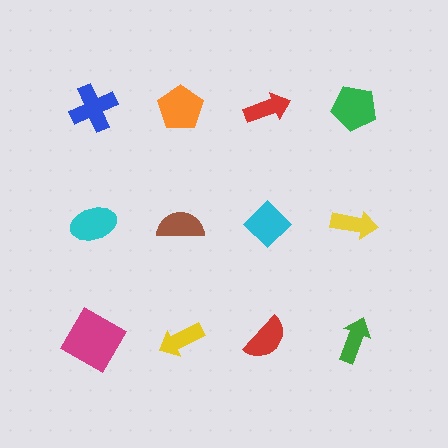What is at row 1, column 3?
A red arrow.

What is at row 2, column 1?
A cyan ellipse.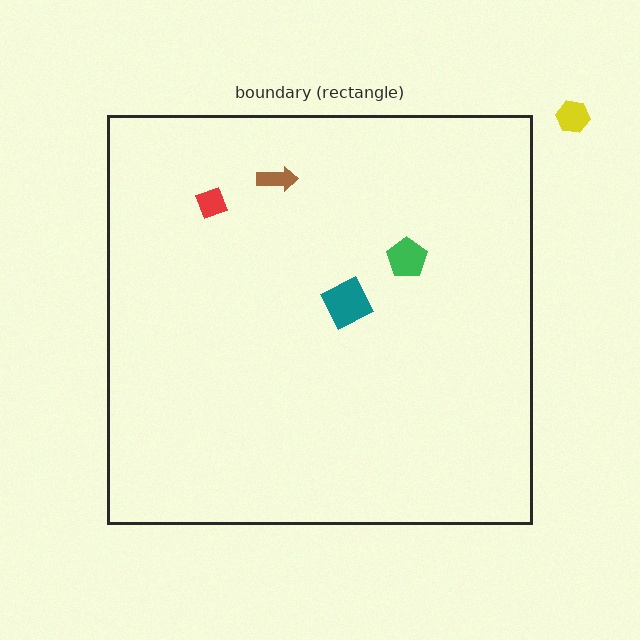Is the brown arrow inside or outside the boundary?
Inside.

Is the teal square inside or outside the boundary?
Inside.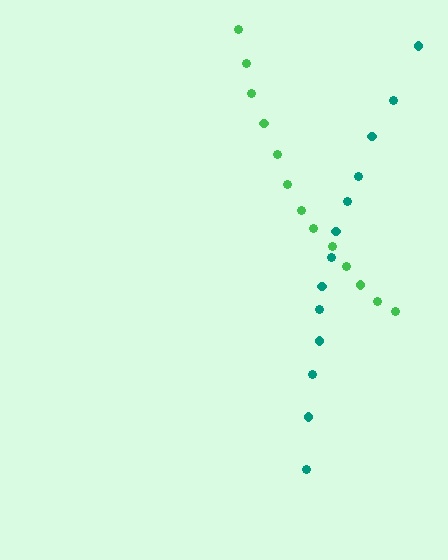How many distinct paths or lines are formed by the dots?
There are 2 distinct paths.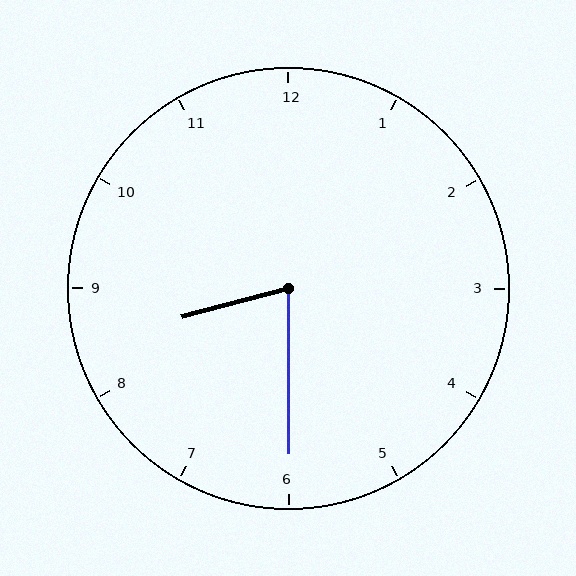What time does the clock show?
8:30.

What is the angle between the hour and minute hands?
Approximately 75 degrees.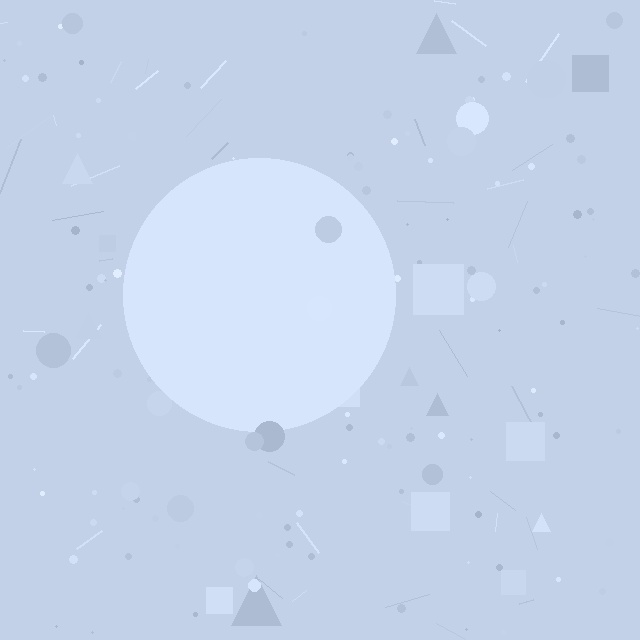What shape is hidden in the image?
A circle is hidden in the image.